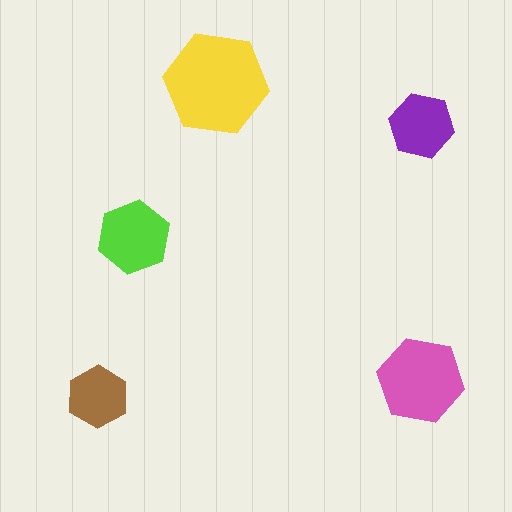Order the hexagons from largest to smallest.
the yellow one, the pink one, the lime one, the purple one, the brown one.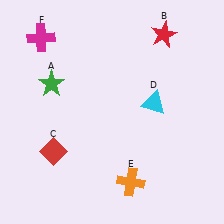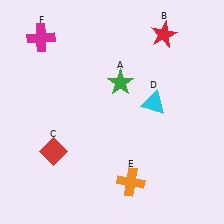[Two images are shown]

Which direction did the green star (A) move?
The green star (A) moved right.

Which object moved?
The green star (A) moved right.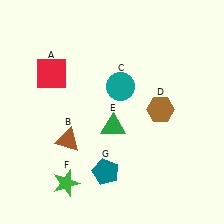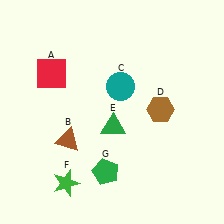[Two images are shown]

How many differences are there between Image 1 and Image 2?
There is 1 difference between the two images.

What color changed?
The pentagon (G) changed from teal in Image 1 to green in Image 2.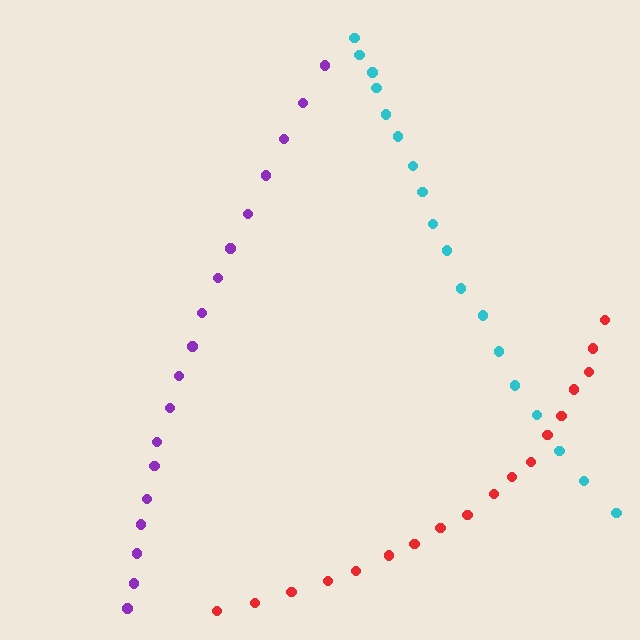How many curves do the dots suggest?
There are 3 distinct paths.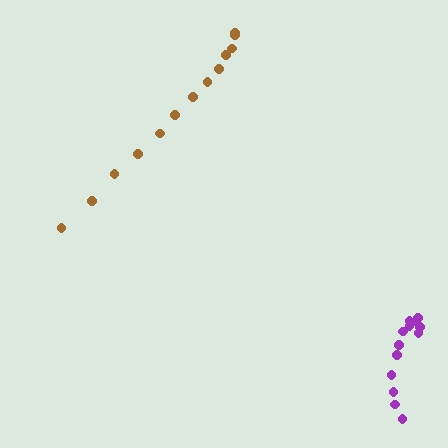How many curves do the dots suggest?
There are 2 distinct paths.